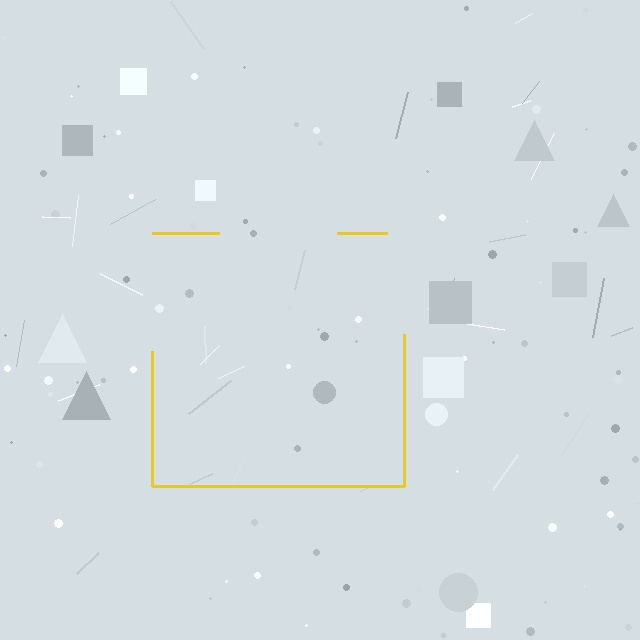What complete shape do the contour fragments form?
The contour fragments form a square.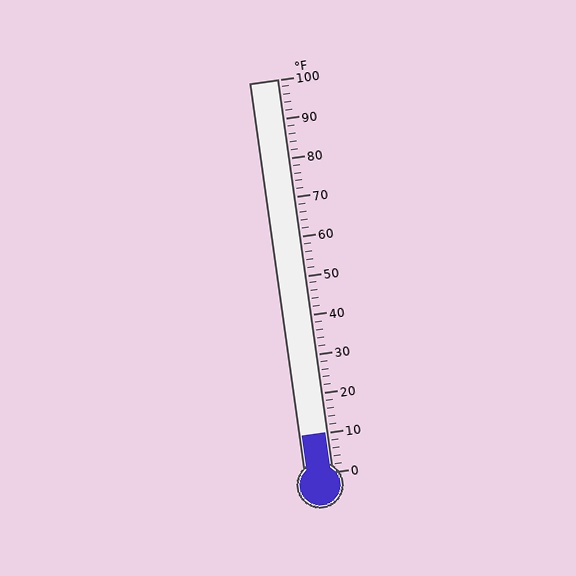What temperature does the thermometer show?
The thermometer shows approximately 10°F.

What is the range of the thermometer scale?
The thermometer scale ranges from 0°F to 100°F.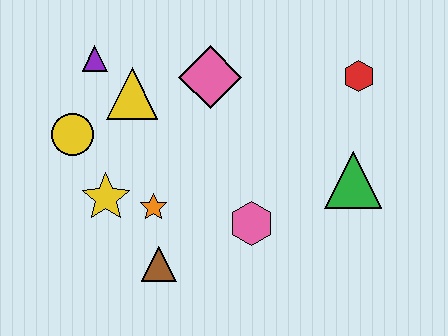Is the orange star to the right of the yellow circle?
Yes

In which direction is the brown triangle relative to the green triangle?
The brown triangle is to the left of the green triangle.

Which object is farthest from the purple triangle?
The green triangle is farthest from the purple triangle.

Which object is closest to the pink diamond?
The yellow triangle is closest to the pink diamond.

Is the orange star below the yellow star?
Yes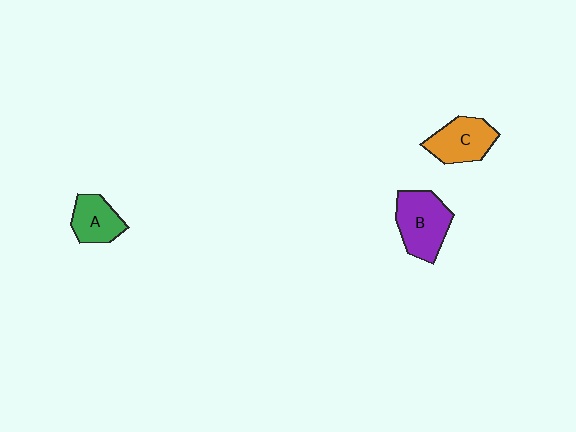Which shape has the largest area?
Shape B (purple).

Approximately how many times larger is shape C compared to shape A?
Approximately 1.2 times.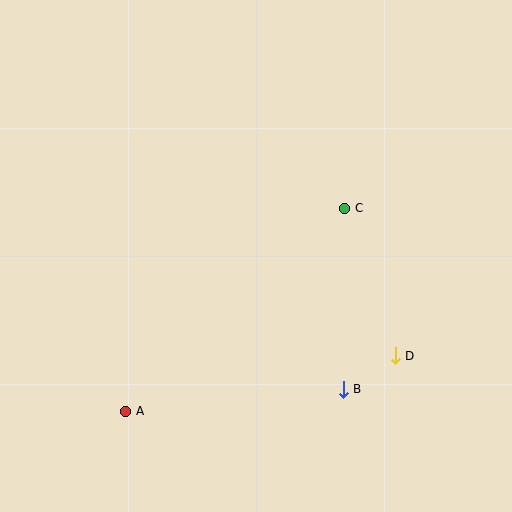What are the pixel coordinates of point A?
Point A is at (126, 411).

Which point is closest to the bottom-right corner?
Point D is closest to the bottom-right corner.